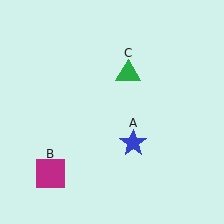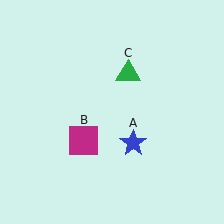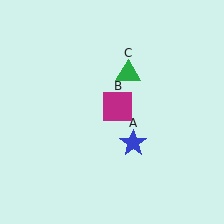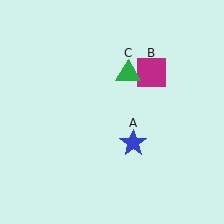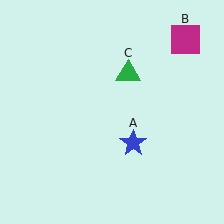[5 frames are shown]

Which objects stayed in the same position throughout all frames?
Blue star (object A) and green triangle (object C) remained stationary.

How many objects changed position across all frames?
1 object changed position: magenta square (object B).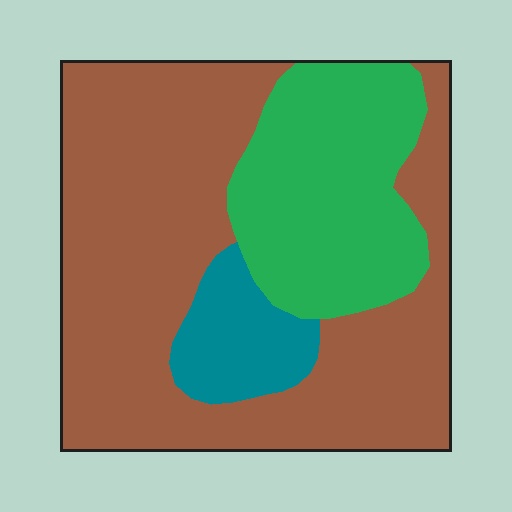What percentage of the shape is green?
Green covers around 25% of the shape.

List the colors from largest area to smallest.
From largest to smallest: brown, green, teal.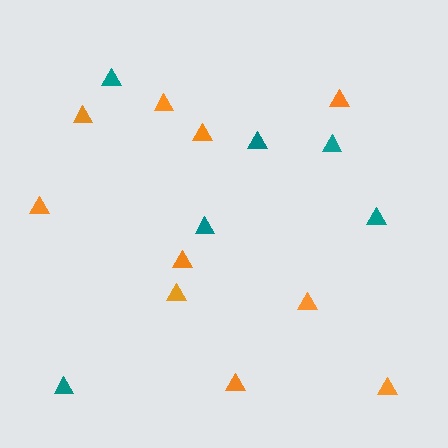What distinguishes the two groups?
There are 2 groups: one group of teal triangles (6) and one group of orange triangles (10).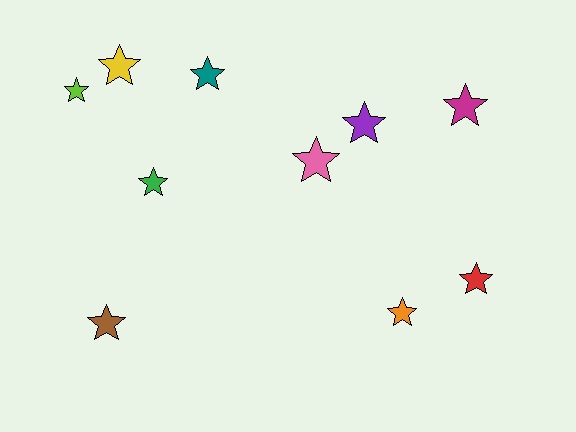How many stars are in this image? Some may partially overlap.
There are 10 stars.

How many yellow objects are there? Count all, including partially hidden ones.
There is 1 yellow object.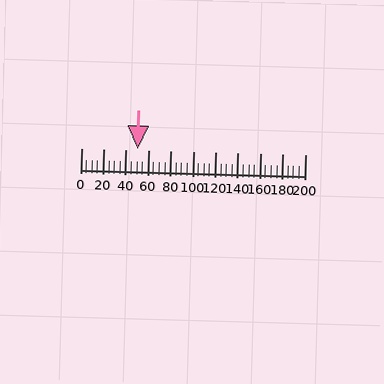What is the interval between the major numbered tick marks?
The major tick marks are spaced 20 units apart.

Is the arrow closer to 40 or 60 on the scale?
The arrow is closer to 60.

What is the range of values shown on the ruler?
The ruler shows values from 0 to 200.